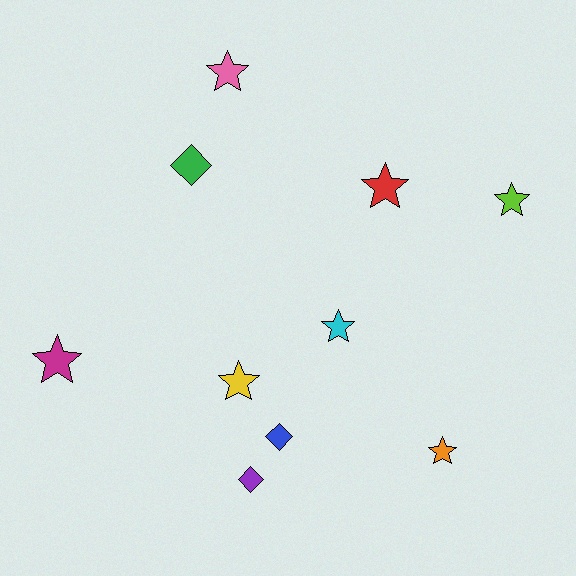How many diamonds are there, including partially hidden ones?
There are 3 diamonds.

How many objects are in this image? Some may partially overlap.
There are 10 objects.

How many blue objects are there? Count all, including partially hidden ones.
There is 1 blue object.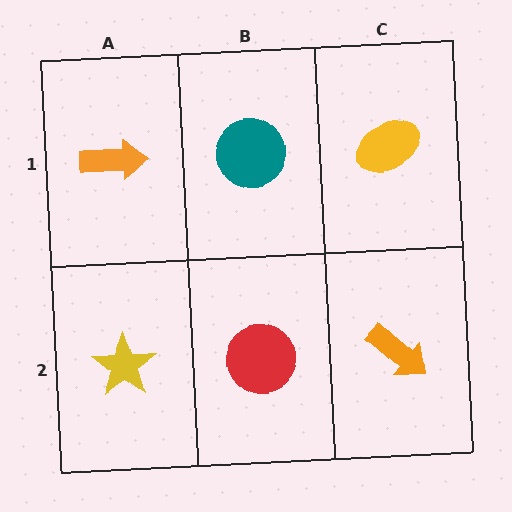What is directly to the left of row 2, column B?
A yellow star.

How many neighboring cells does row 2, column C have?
2.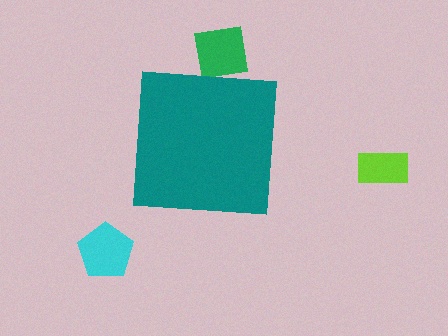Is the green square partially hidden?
Yes, the green square is partially hidden behind the teal square.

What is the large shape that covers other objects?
A teal square.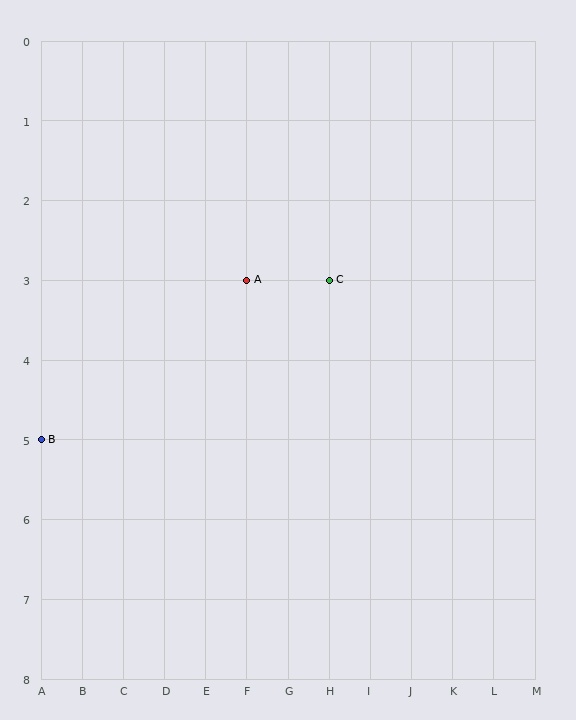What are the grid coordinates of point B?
Point B is at grid coordinates (A, 5).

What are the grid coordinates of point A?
Point A is at grid coordinates (F, 3).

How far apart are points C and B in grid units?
Points C and B are 7 columns and 2 rows apart (about 7.3 grid units diagonally).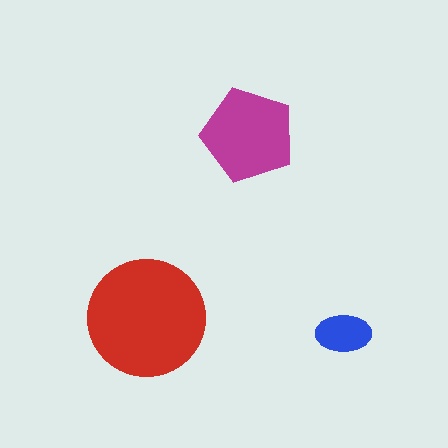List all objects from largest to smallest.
The red circle, the magenta pentagon, the blue ellipse.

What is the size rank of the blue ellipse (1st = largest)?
3rd.